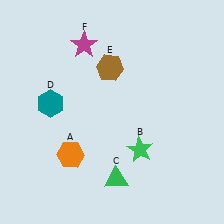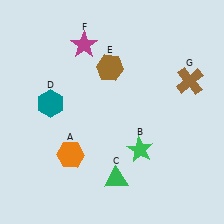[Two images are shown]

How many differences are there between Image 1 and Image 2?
There is 1 difference between the two images.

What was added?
A brown cross (G) was added in Image 2.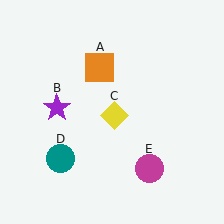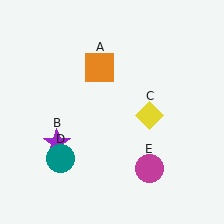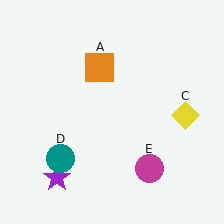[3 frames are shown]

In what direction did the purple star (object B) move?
The purple star (object B) moved down.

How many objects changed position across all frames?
2 objects changed position: purple star (object B), yellow diamond (object C).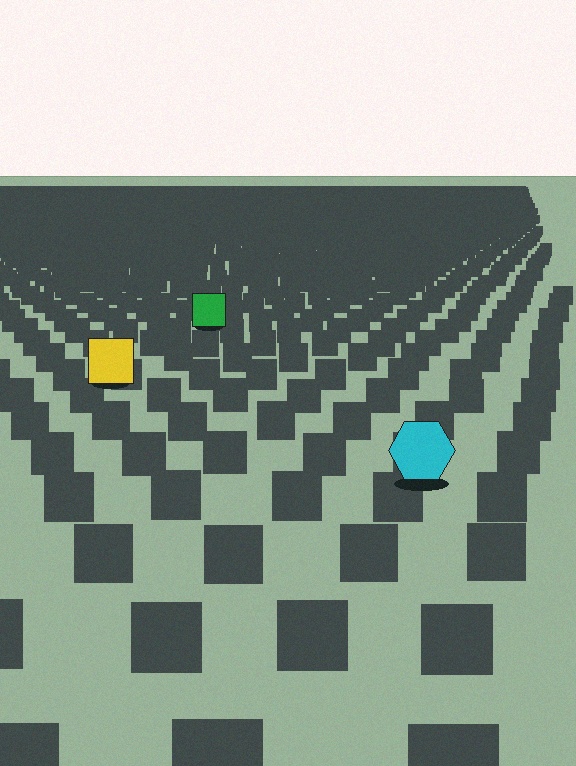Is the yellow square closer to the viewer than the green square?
Yes. The yellow square is closer — you can tell from the texture gradient: the ground texture is coarser near it.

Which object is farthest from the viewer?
The green square is farthest from the viewer. It appears smaller and the ground texture around it is denser.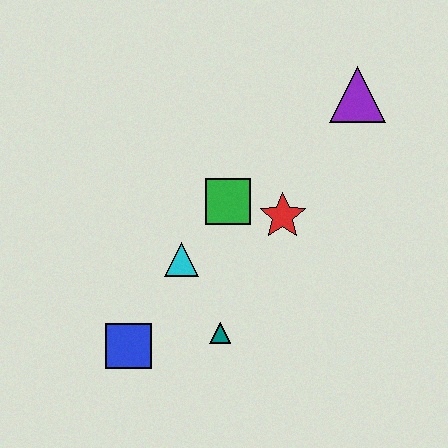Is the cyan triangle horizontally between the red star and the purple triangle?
No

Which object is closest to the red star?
The green square is closest to the red star.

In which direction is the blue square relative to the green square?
The blue square is below the green square.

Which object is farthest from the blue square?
The purple triangle is farthest from the blue square.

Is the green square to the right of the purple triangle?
No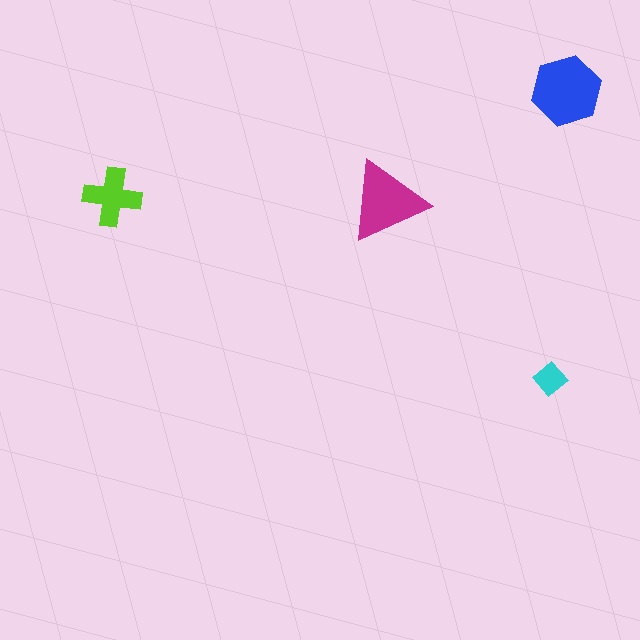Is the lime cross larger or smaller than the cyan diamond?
Larger.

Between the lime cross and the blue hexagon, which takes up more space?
The blue hexagon.